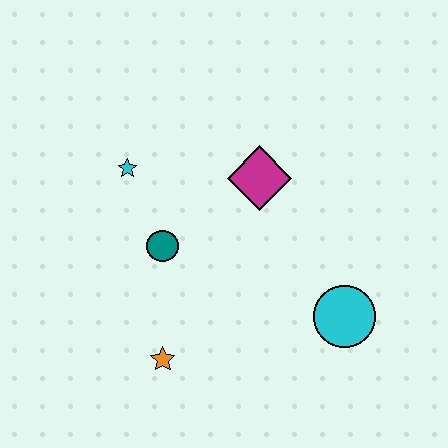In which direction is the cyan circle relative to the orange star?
The cyan circle is to the right of the orange star.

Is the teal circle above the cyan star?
No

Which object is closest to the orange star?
The teal circle is closest to the orange star.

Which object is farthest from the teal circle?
The cyan circle is farthest from the teal circle.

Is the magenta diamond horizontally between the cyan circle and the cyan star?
Yes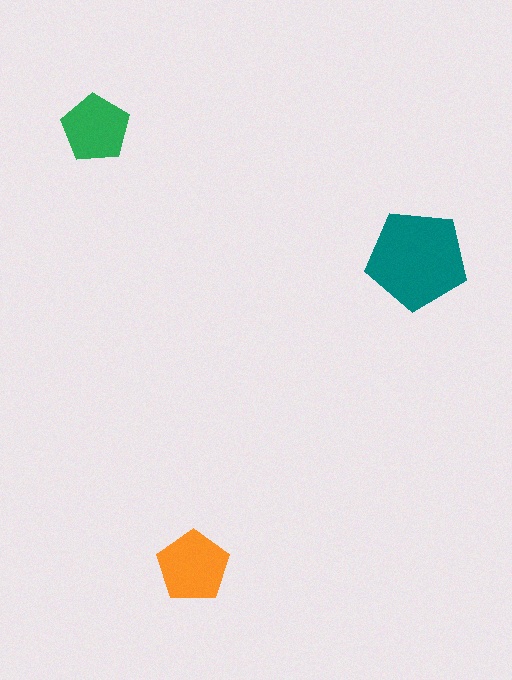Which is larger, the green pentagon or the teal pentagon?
The teal one.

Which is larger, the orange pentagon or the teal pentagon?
The teal one.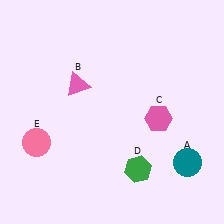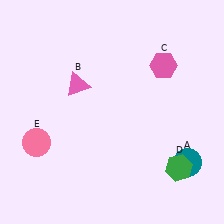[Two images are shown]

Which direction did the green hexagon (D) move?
The green hexagon (D) moved right.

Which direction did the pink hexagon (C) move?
The pink hexagon (C) moved up.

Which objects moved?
The objects that moved are: the pink hexagon (C), the green hexagon (D).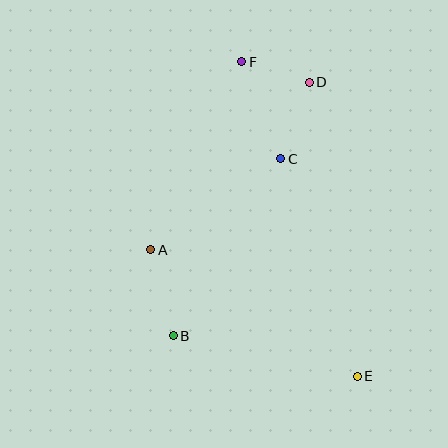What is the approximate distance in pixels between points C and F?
The distance between C and F is approximately 105 pixels.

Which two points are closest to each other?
Points D and F are closest to each other.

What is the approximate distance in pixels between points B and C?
The distance between B and C is approximately 207 pixels.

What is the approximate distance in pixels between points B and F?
The distance between B and F is approximately 282 pixels.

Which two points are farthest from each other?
Points E and F are farthest from each other.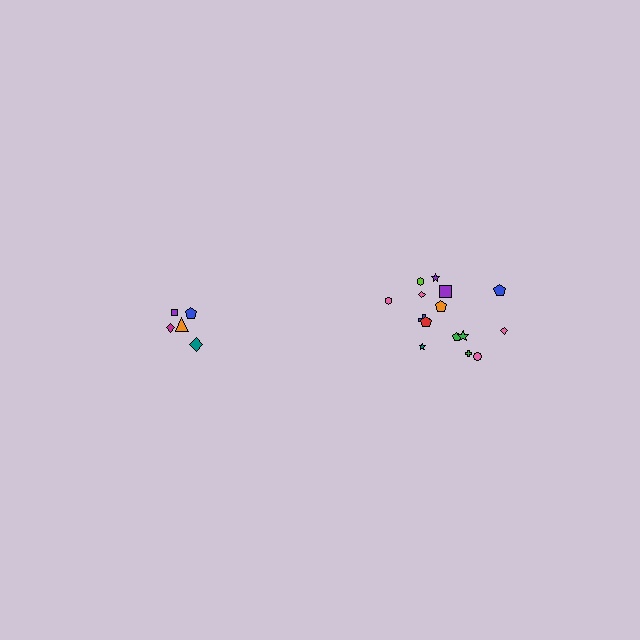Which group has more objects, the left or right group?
The right group.